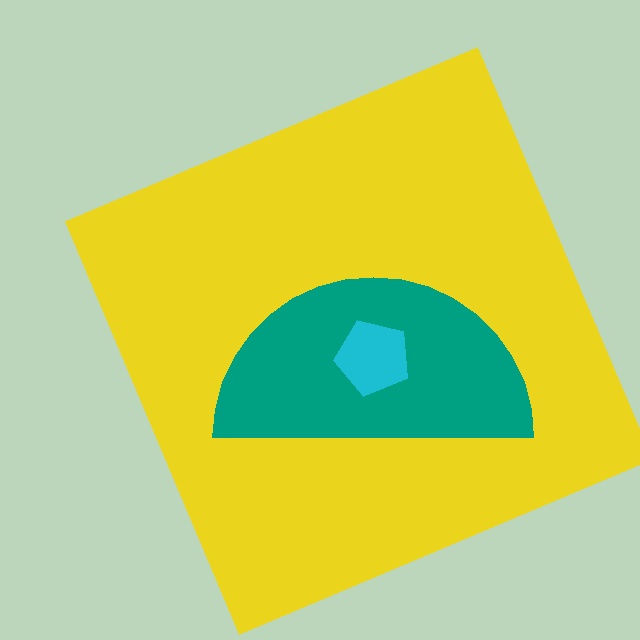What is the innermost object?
The cyan pentagon.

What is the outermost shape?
The yellow square.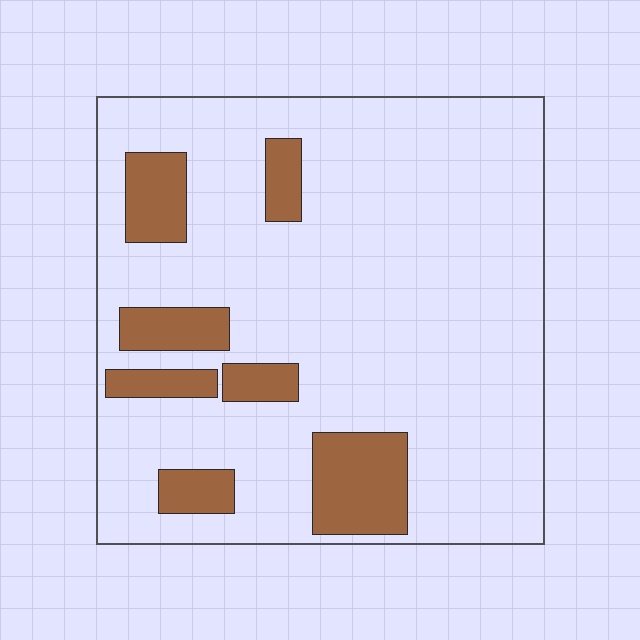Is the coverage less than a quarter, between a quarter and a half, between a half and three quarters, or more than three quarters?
Less than a quarter.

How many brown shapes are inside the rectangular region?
7.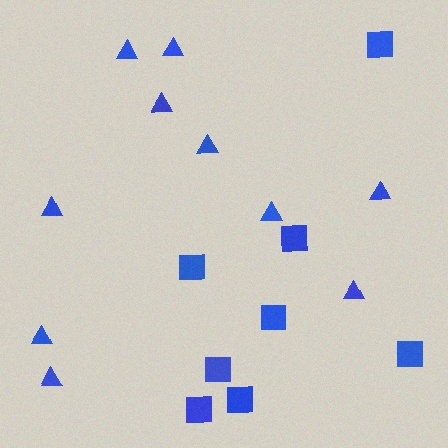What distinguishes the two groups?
There are 2 groups: one group of triangles (10) and one group of squares (8).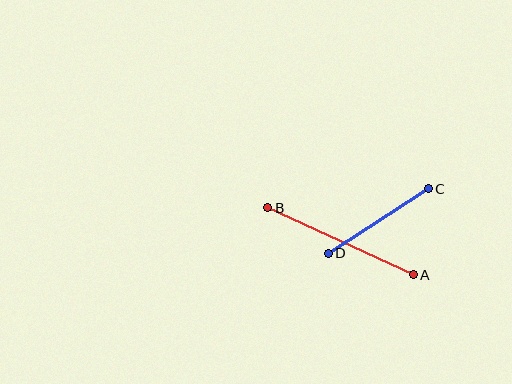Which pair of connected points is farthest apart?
Points A and B are farthest apart.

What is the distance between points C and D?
The distance is approximately 119 pixels.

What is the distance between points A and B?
The distance is approximately 160 pixels.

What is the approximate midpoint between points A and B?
The midpoint is at approximately (340, 241) pixels.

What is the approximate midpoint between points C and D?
The midpoint is at approximately (378, 221) pixels.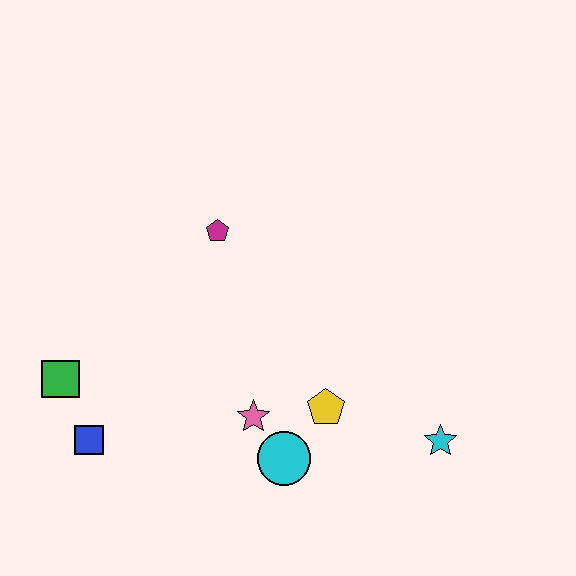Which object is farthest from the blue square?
The cyan star is farthest from the blue square.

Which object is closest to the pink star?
The cyan circle is closest to the pink star.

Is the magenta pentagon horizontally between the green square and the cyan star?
Yes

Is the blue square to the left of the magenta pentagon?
Yes